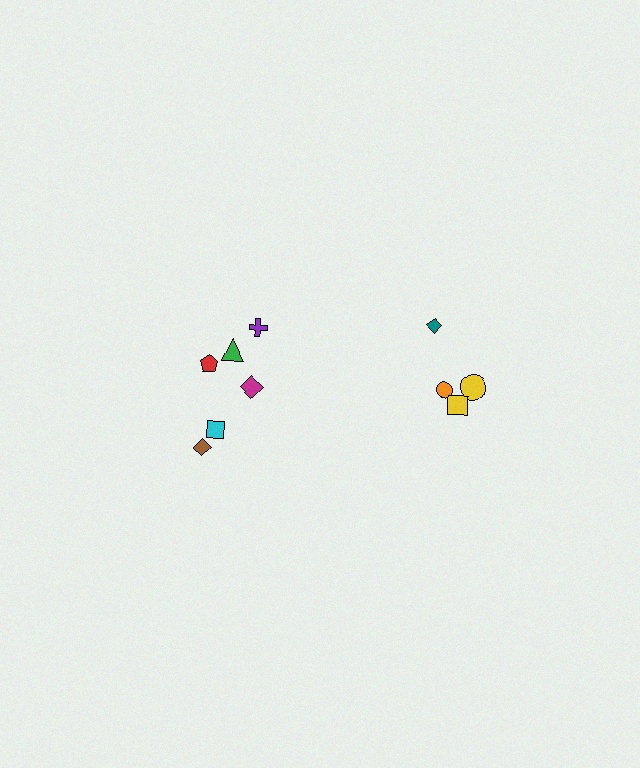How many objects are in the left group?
There are 6 objects.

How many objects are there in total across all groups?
There are 10 objects.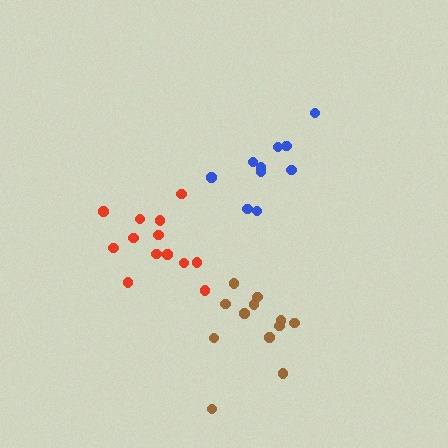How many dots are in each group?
Group 1: 10 dots, Group 2: 13 dots, Group 3: 12 dots (35 total).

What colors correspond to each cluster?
The clusters are colored: blue, red, brown.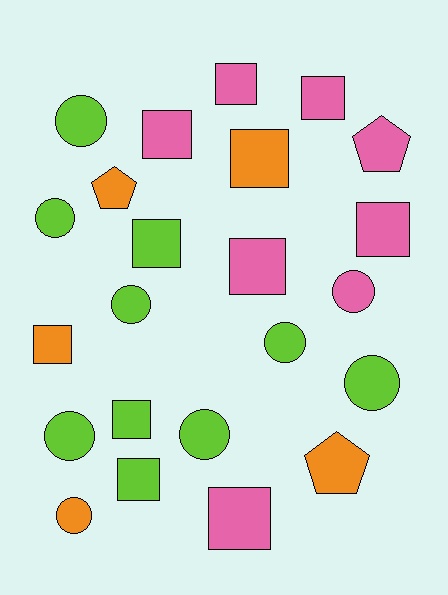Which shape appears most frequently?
Square, with 11 objects.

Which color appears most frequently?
Lime, with 10 objects.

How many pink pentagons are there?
There is 1 pink pentagon.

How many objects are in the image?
There are 23 objects.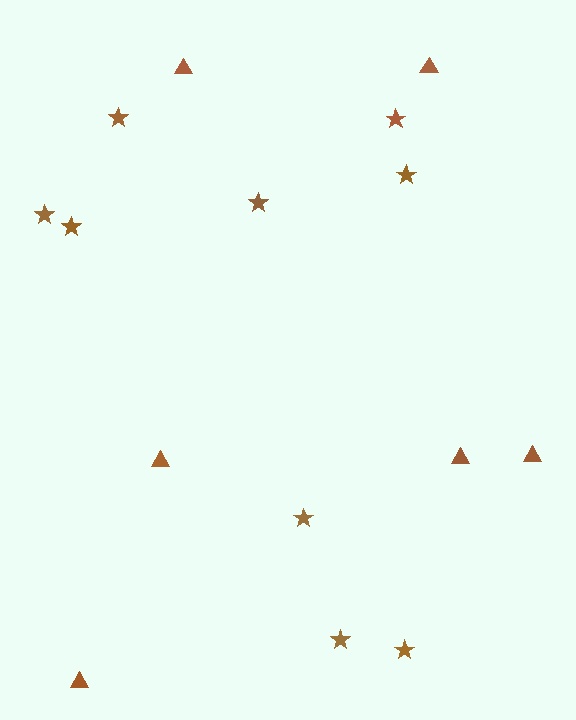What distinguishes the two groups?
There are 2 groups: one group of triangles (6) and one group of stars (9).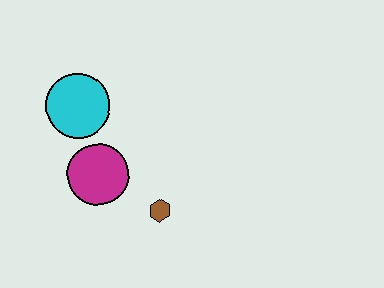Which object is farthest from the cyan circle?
The brown hexagon is farthest from the cyan circle.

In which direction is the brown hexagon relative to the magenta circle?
The brown hexagon is to the right of the magenta circle.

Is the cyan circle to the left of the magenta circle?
Yes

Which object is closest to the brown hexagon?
The magenta circle is closest to the brown hexagon.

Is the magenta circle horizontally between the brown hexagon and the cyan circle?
Yes